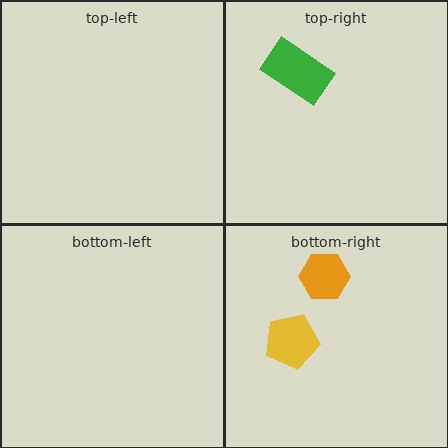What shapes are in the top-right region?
The green rectangle.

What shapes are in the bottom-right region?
The yellow pentagon, the orange hexagon.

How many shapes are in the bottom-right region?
2.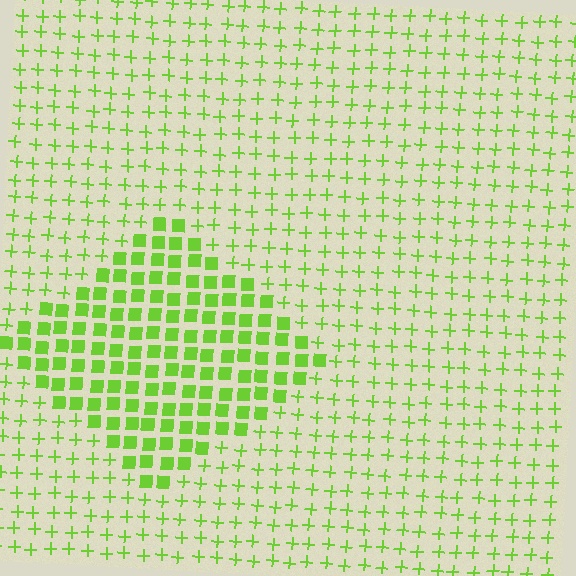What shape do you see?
I see a diamond.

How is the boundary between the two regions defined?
The boundary is defined by a change in element shape: squares inside vs. plus signs outside. All elements share the same color and spacing.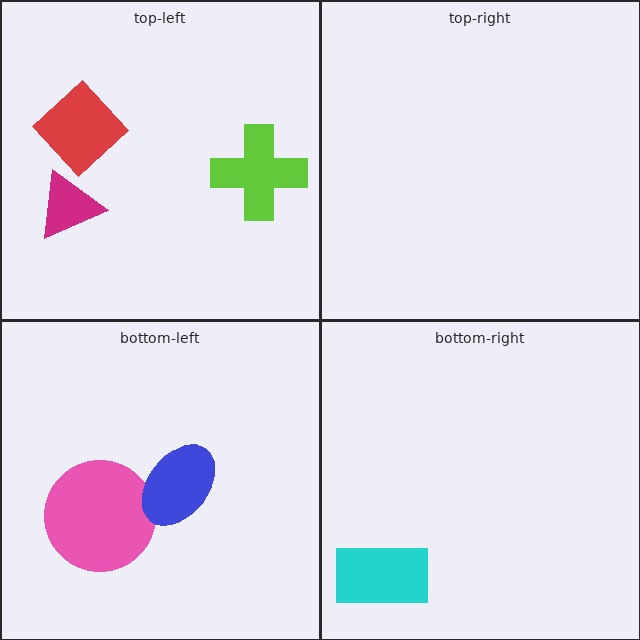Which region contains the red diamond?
The top-left region.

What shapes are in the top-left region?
The red diamond, the lime cross, the magenta triangle.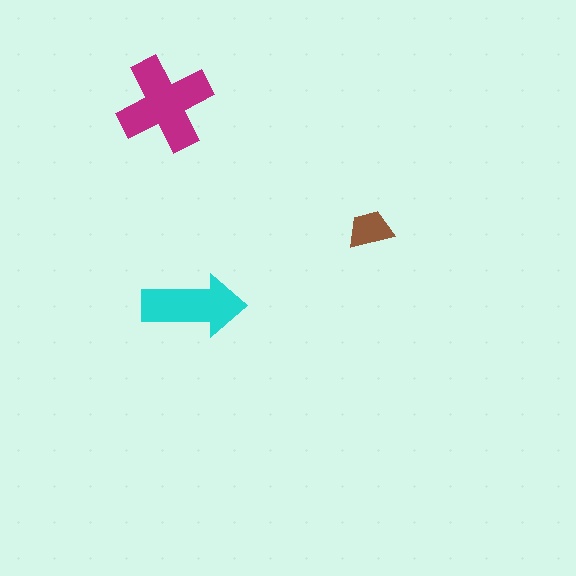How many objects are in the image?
There are 3 objects in the image.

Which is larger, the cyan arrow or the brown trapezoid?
The cyan arrow.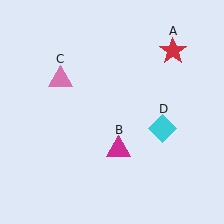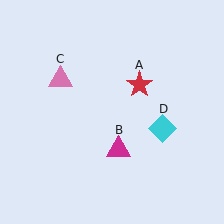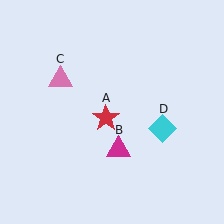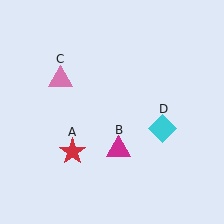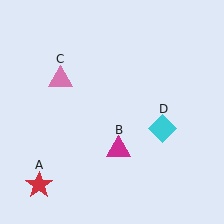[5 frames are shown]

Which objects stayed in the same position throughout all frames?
Magenta triangle (object B) and pink triangle (object C) and cyan diamond (object D) remained stationary.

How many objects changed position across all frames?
1 object changed position: red star (object A).